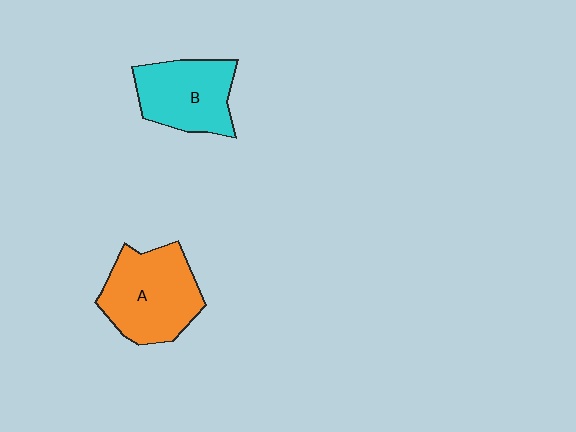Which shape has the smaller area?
Shape B (cyan).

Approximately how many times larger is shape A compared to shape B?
Approximately 1.2 times.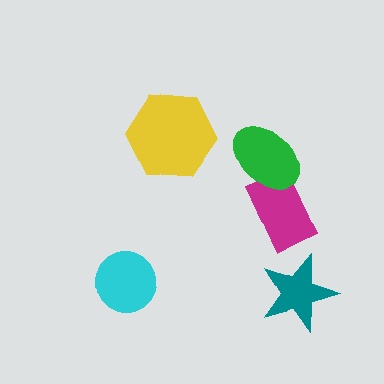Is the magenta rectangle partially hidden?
Yes, it is partially covered by another shape.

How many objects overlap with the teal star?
0 objects overlap with the teal star.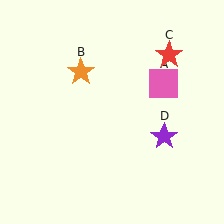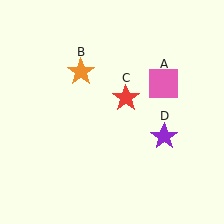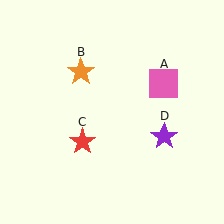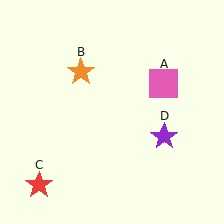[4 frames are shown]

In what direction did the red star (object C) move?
The red star (object C) moved down and to the left.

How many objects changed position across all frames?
1 object changed position: red star (object C).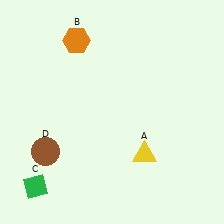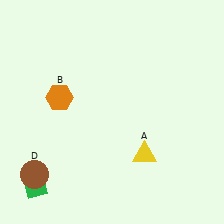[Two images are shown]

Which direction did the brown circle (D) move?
The brown circle (D) moved down.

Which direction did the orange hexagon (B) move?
The orange hexagon (B) moved down.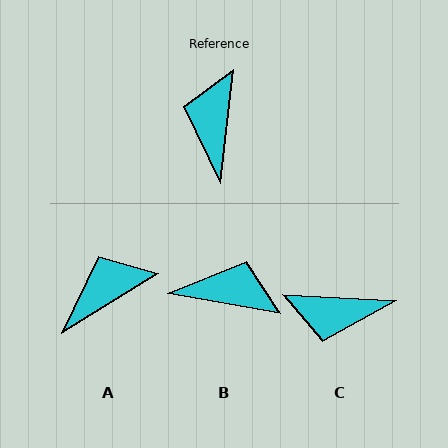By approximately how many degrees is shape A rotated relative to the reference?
Approximately 52 degrees clockwise.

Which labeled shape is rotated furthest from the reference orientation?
C, about 94 degrees away.